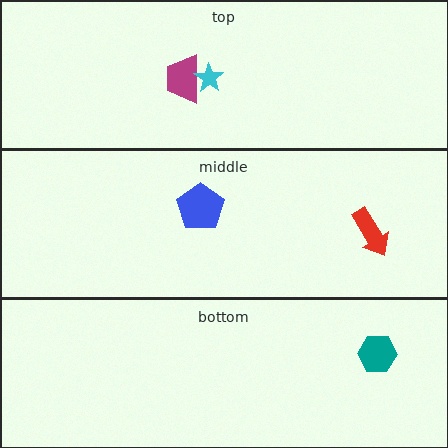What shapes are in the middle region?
The blue pentagon, the red arrow.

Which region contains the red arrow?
The middle region.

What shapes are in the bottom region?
The teal hexagon.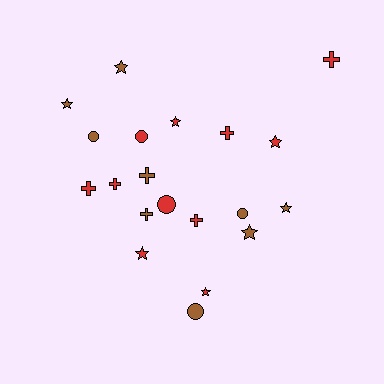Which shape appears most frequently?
Star, with 8 objects.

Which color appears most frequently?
Red, with 11 objects.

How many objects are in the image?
There are 20 objects.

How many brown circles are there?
There are 3 brown circles.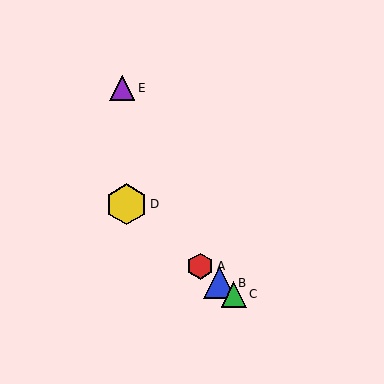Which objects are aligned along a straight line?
Objects A, B, C, D are aligned along a straight line.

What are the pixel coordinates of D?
Object D is at (127, 204).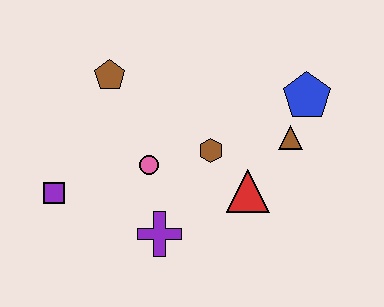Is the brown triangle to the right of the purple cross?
Yes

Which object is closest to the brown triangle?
The blue pentagon is closest to the brown triangle.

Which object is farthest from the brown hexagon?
The purple square is farthest from the brown hexagon.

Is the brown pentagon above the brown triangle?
Yes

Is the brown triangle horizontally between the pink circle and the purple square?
No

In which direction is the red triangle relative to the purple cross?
The red triangle is to the right of the purple cross.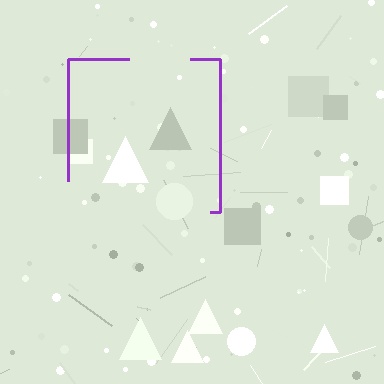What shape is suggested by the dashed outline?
The dashed outline suggests a square.